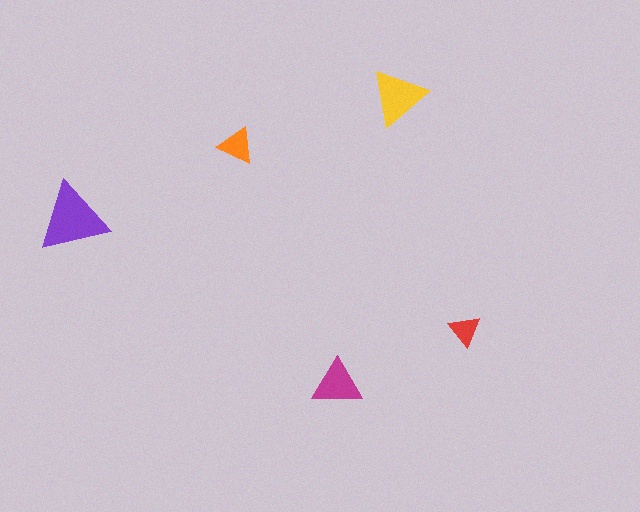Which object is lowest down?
The magenta triangle is bottommost.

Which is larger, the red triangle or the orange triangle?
The orange one.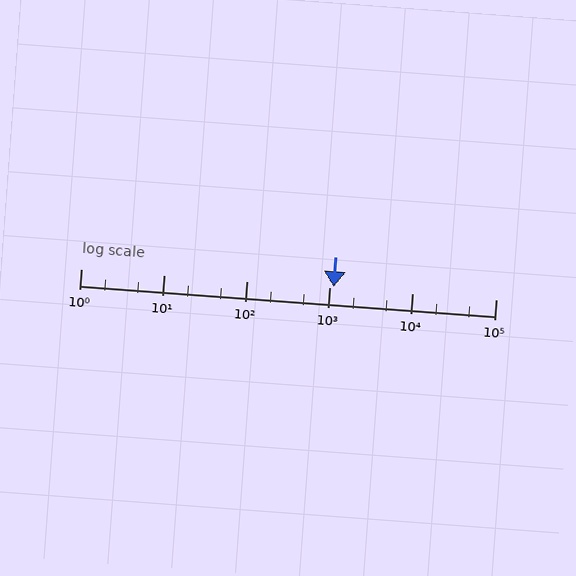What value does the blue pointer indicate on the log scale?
The pointer indicates approximately 1100.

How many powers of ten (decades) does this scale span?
The scale spans 5 decades, from 1 to 100000.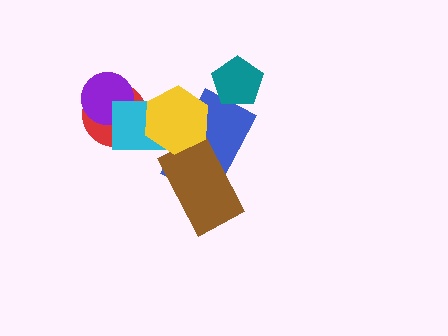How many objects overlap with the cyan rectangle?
4 objects overlap with the cyan rectangle.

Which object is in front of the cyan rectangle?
The yellow hexagon is in front of the cyan rectangle.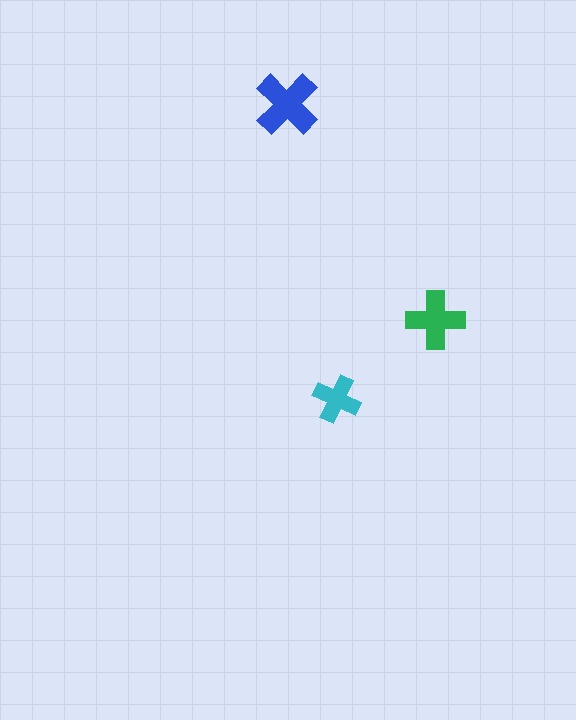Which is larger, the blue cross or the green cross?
The blue one.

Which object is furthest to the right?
The green cross is rightmost.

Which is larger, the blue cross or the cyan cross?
The blue one.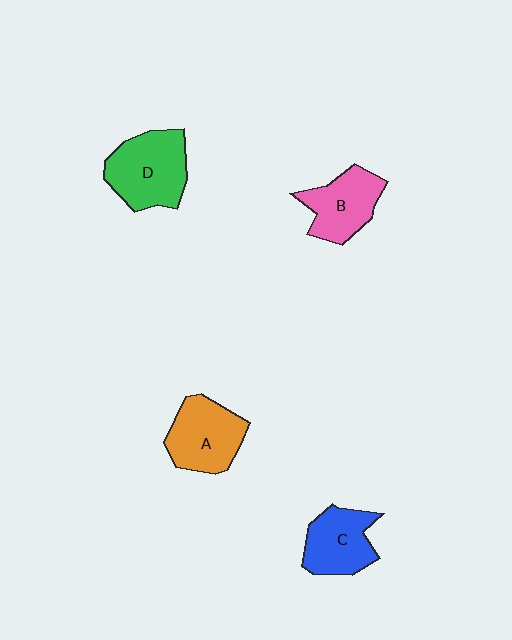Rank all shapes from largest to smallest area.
From largest to smallest: D (green), A (orange), B (pink), C (blue).